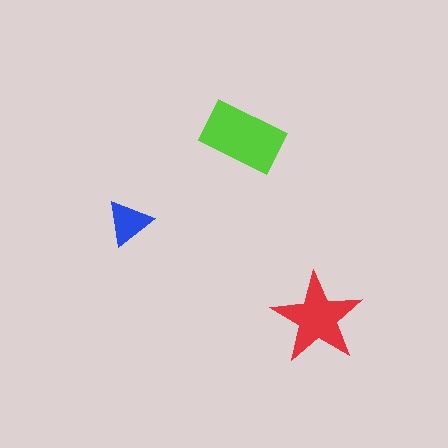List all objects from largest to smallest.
The lime rectangle, the red star, the blue triangle.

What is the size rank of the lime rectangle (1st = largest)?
1st.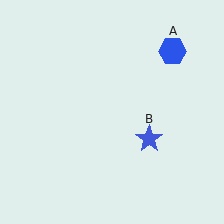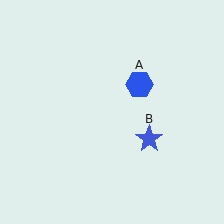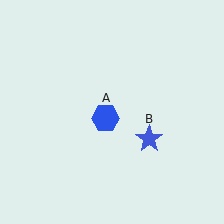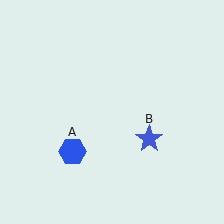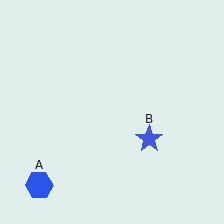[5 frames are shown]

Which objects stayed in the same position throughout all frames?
Blue star (object B) remained stationary.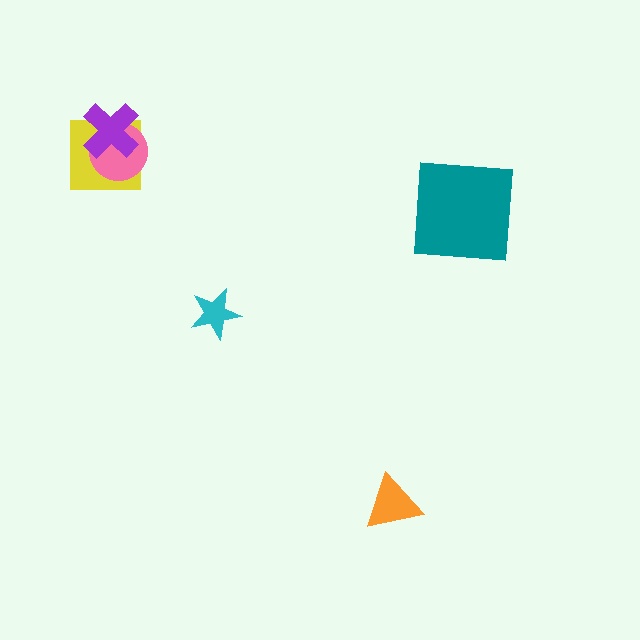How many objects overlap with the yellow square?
2 objects overlap with the yellow square.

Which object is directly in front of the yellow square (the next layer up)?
The pink circle is directly in front of the yellow square.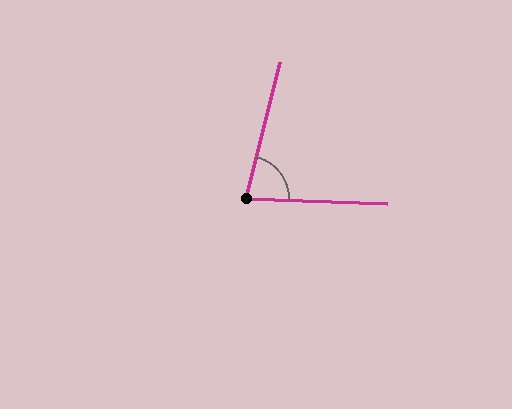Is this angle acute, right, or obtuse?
It is acute.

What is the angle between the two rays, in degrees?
Approximately 78 degrees.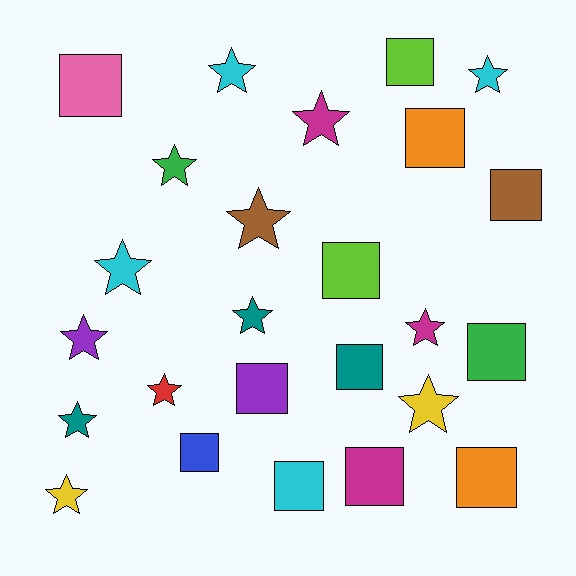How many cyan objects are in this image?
There are 4 cyan objects.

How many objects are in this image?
There are 25 objects.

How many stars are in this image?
There are 13 stars.